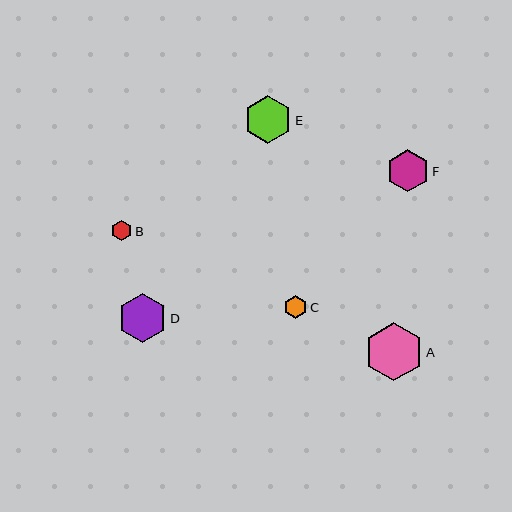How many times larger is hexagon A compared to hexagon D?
Hexagon A is approximately 1.2 times the size of hexagon D.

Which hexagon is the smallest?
Hexagon B is the smallest with a size of approximately 21 pixels.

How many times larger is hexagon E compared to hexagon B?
Hexagon E is approximately 2.3 times the size of hexagon B.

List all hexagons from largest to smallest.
From largest to smallest: A, D, E, F, C, B.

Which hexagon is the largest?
Hexagon A is the largest with a size of approximately 59 pixels.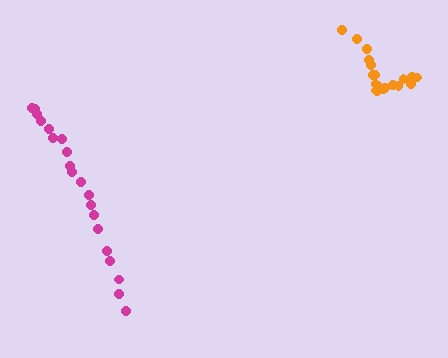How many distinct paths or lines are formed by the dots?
There are 2 distinct paths.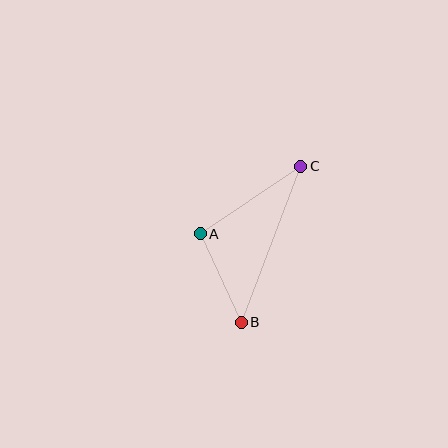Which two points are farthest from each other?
Points B and C are farthest from each other.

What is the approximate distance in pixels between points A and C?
The distance between A and C is approximately 121 pixels.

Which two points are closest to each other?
Points A and B are closest to each other.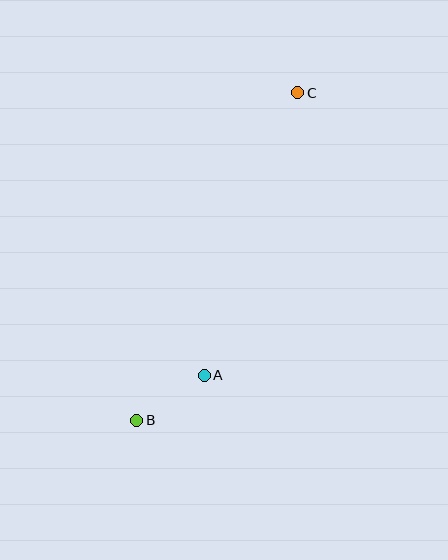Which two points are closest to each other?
Points A and B are closest to each other.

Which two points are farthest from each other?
Points B and C are farthest from each other.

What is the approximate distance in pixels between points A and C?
The distance between A and C is approximately 298 pixels.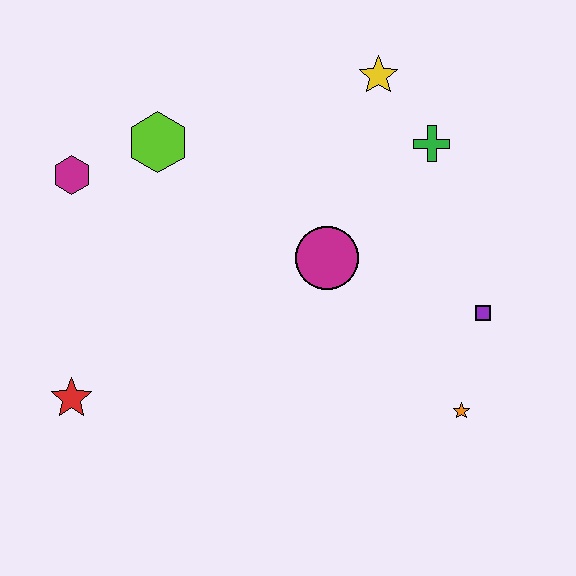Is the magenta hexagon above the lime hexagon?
No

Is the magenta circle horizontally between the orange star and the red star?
Yes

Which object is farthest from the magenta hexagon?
The orange star is farthest from the magenta hexagon.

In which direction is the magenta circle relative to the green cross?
The magenta circle is below the green cross.